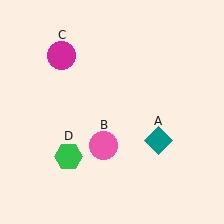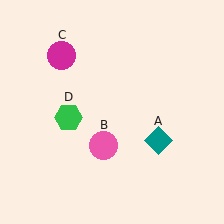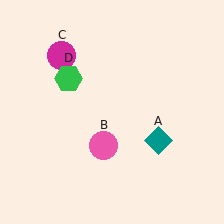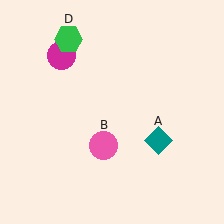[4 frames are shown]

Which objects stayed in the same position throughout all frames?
Teal diamond (object A) and pink circle (object B) and magenta circle (object C) remained stationary.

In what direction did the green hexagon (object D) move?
The green hexagon (object D) moved up.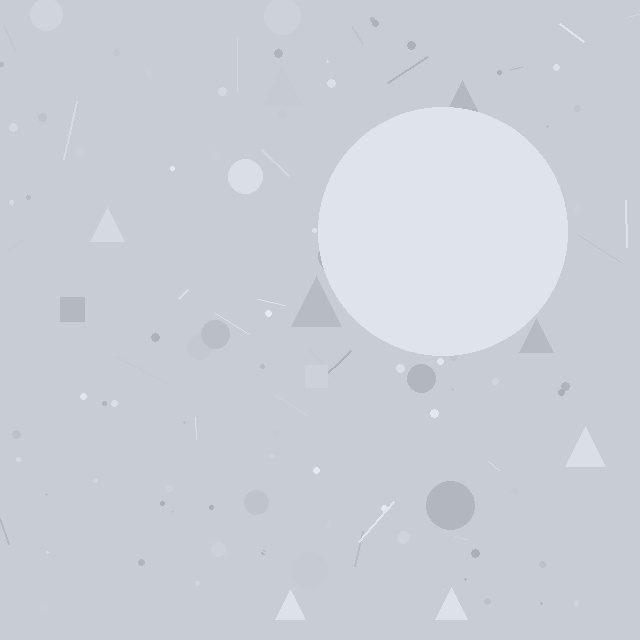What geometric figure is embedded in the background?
A circle is embedded in the background.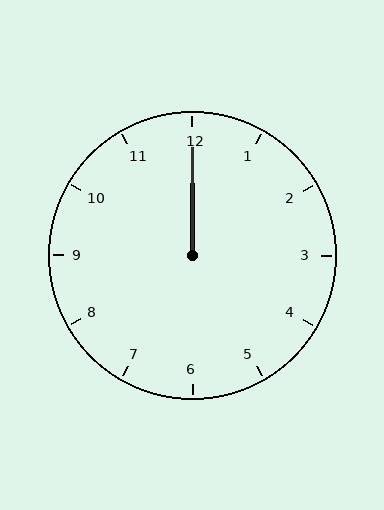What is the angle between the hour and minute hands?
Approximately 0 degrees.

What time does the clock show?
12:00.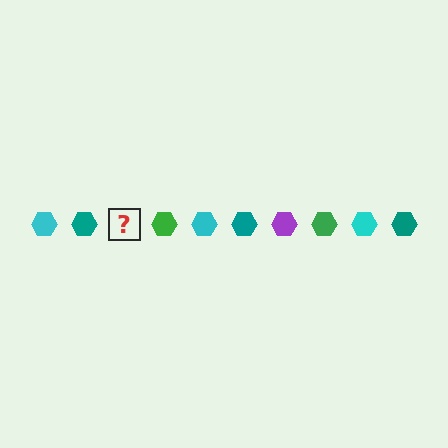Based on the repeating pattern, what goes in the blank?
The blank should be a purple hexagon.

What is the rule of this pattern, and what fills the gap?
The rule is that the pattern cycles through cyan, teal, purple, green hexagons. The gap should be filled with a purple hexagon.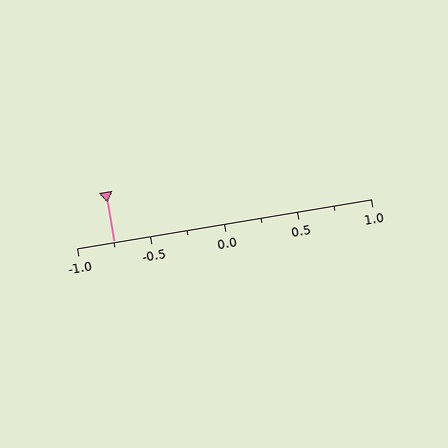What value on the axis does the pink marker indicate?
The marker indicates approximately -0.75.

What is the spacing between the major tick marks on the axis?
The major ticks are spaced 0.5 apart.